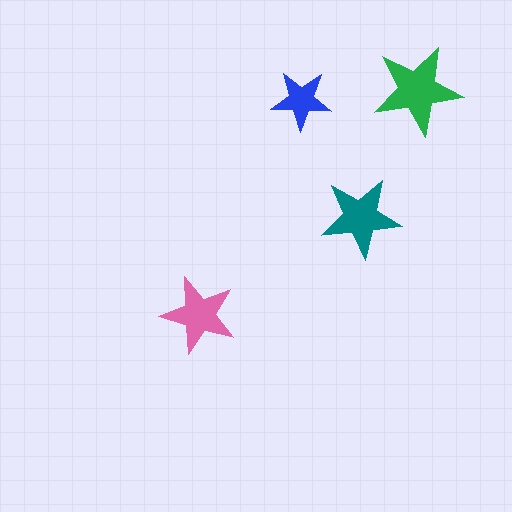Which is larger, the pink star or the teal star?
The teal one.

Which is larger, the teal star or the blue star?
The teal one.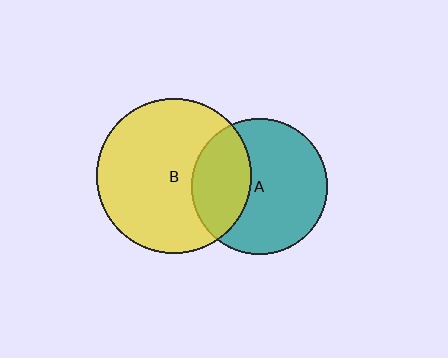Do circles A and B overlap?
Yes.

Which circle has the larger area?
Circle B (yellow).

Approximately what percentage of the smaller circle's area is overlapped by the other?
Approximately 35%.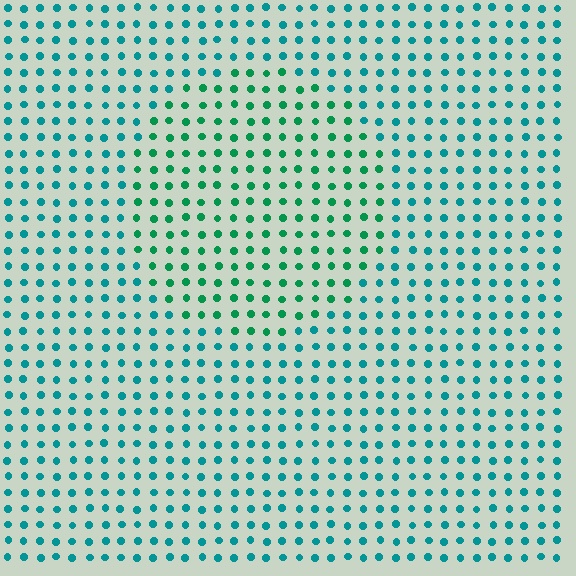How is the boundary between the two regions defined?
The boundary is defined purely by a slight shift in hue (about 32 degrees). Spacing, size, and orientation are identical on both sides.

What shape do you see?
I see a circle.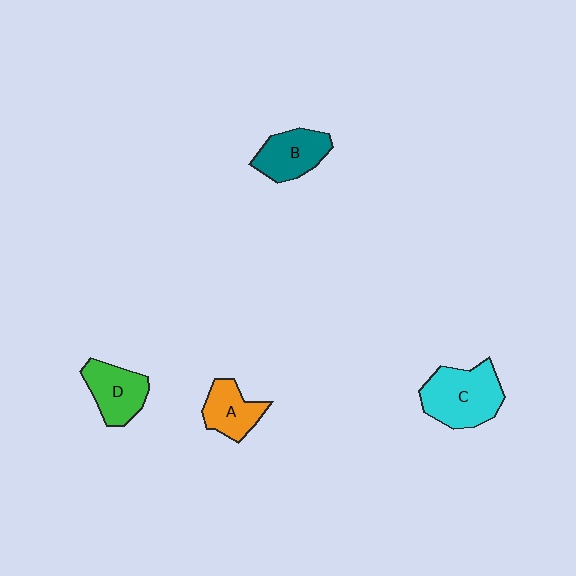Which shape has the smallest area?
Shape A (orange).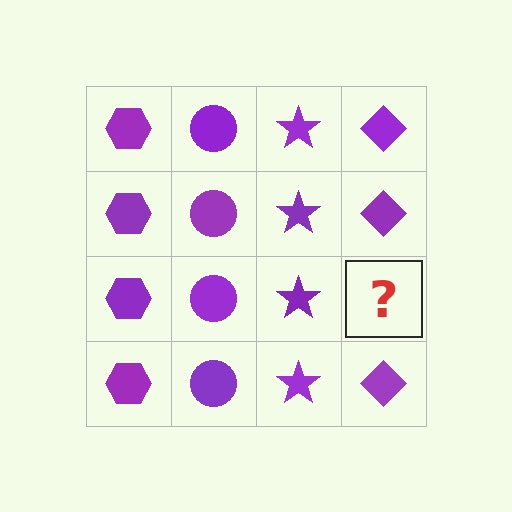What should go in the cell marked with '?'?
The missing cell should contain a purple diamond.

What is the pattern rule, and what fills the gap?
The rule is that each column has a consistent shape. The gap should be filled with a purple diamond.